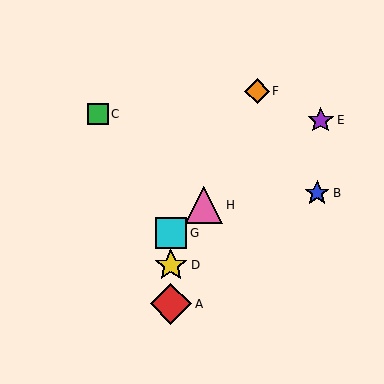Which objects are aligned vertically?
Objects A, D, G are aligned vertically.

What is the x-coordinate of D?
Object D is at x≈171.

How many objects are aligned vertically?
3 objects (A, D, G) are aligned vertically.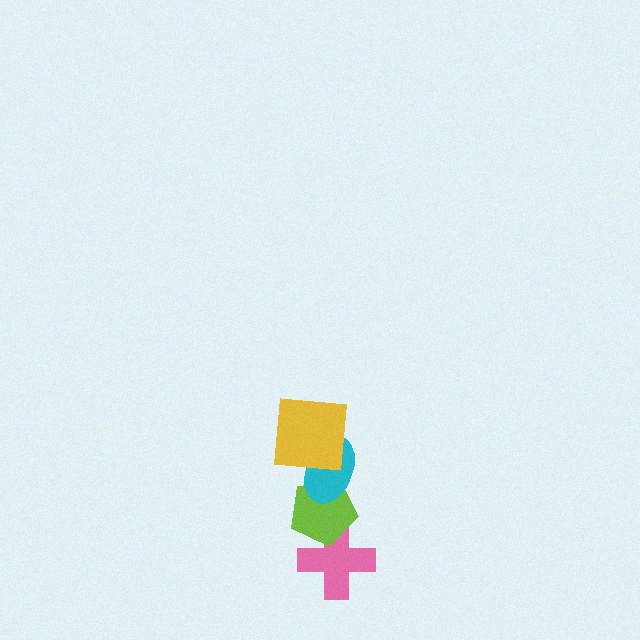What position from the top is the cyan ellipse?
The cyan ellipse is 2nd from the top.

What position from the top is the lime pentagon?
The lime pentagon is 3rd from the top.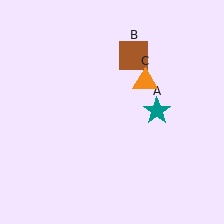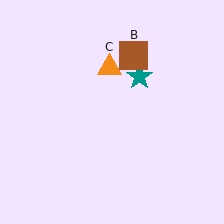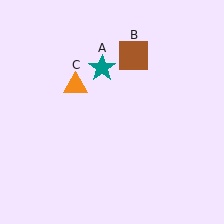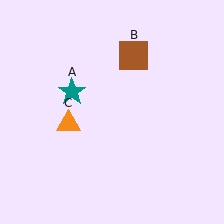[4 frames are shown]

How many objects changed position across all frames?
2 objects changed position: teal star (object A), orange triangle (object C).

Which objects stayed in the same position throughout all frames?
Brown square (object B) remained stationary.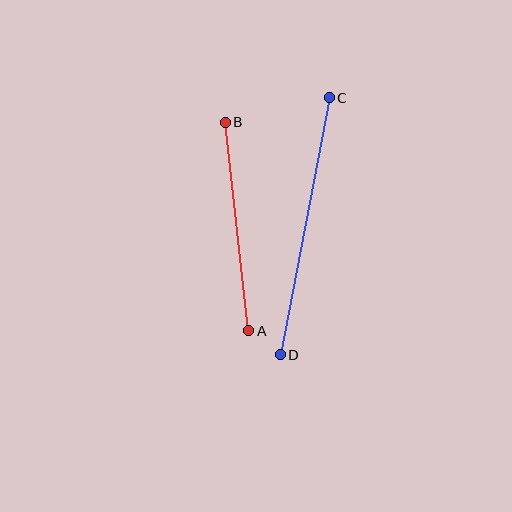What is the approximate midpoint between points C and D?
The midpoint is at approximately (305, 226) pixels.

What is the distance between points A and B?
The distance is approximately 210 pixels.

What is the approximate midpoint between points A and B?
The midpoint is at approximately (237, 227) pixels.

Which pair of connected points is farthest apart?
Points C and D are farthest apart.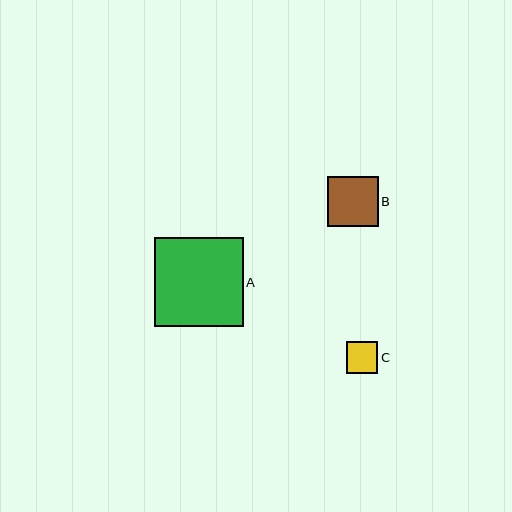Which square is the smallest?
Square C is the smallest with a size of approximately 32 pixels.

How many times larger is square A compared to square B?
Square A is approximately 1.8 times the size of square B.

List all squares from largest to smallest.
From largest to smallest: A, B, C.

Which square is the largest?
Square A is the largest with a size of approximately 89 pixels.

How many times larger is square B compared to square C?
Square B is approximately 1.6 times the size of square C.